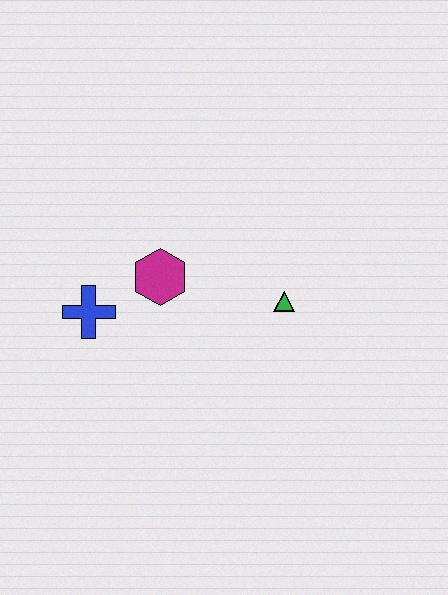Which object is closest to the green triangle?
The magenta hexagon is closest to the green triangle.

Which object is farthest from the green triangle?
The blue cross is farthest from the green triangle.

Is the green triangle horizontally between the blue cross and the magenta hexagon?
No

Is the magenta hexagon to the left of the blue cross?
No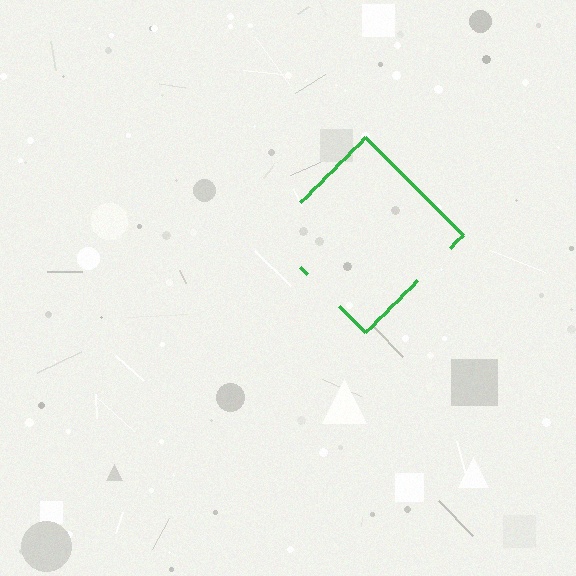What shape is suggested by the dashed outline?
The dashed outline suggests a diamond.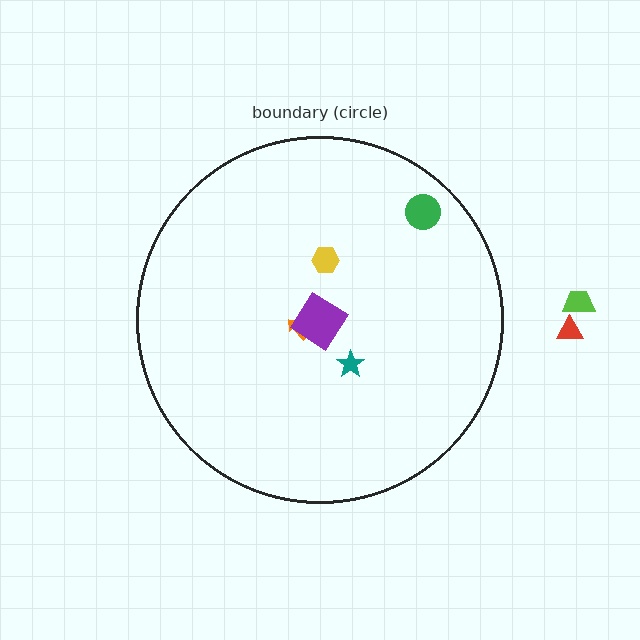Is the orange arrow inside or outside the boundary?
Inside.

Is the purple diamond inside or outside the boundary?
Inside.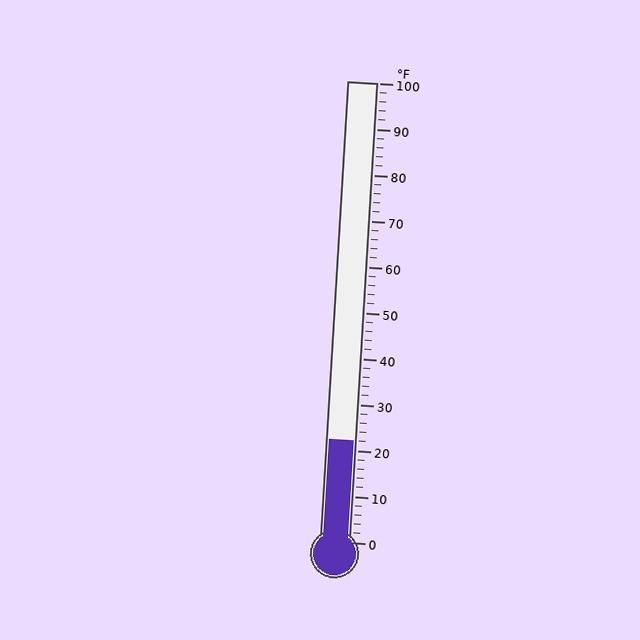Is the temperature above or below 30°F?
The temperature is below 30°F.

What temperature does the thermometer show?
The thermometer shows approximately 22°F.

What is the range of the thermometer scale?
The thermometer scale ranges from 0°F to 100°F.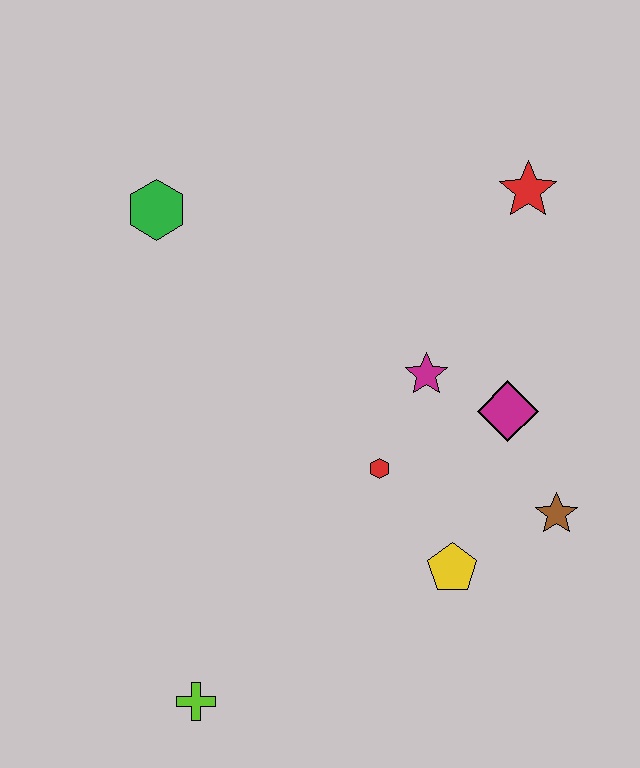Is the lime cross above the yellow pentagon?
No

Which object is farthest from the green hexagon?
The brown star is farthest from the green hexagon.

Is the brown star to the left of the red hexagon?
No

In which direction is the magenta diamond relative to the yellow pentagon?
The magenta diamond is above the yellow pentagon.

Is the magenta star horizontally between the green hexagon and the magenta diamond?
Yes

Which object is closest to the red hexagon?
The magenta star is closest to the red hexagon.